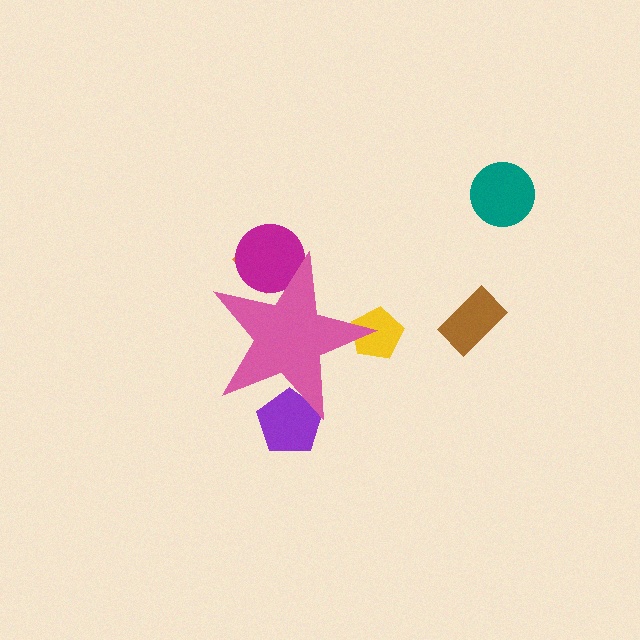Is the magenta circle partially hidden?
Yes, the magenta circle is partially hidden behind the pink star.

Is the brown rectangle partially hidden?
No, the brown rectangle is fully visible.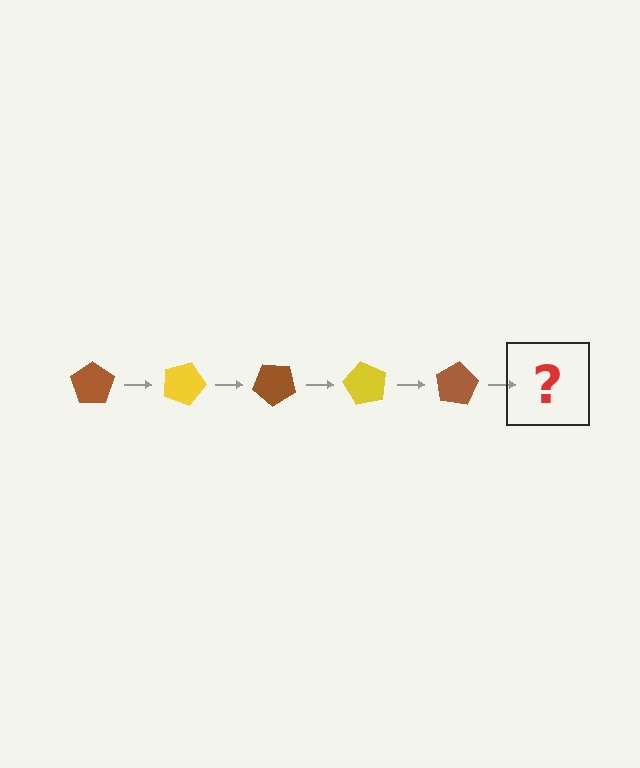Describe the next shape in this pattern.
It should be a yellow pentagon, rotated 100 degrees from the start.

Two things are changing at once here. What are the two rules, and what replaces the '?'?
The two rules are that it rotates 20 degrees each step and the color cycles through brown and yellow. The '?' should be a yellow pentagon, rotated 100 degrees from the start.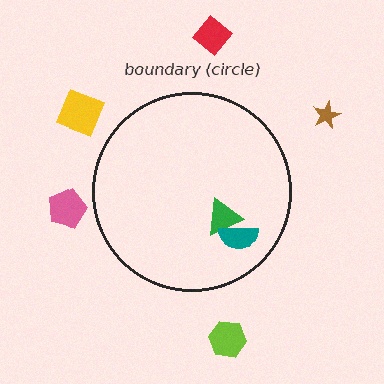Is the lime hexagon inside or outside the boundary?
Outside.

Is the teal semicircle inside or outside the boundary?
Inside.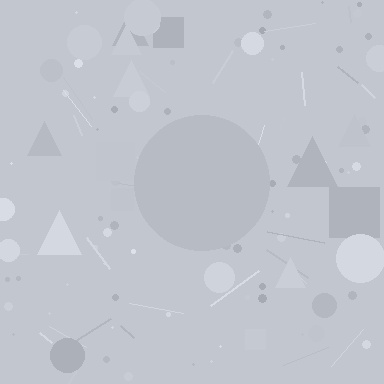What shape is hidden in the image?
A circle is hidden in the image.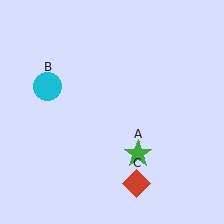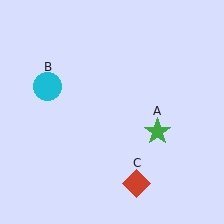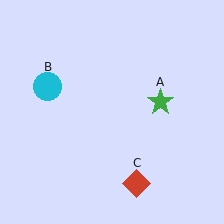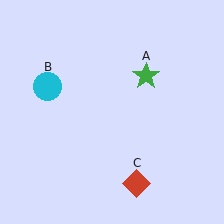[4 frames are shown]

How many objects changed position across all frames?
1 object changed position: green star (object A).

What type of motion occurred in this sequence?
The green star (object A) rotated counterclockwise around the center of the scene.